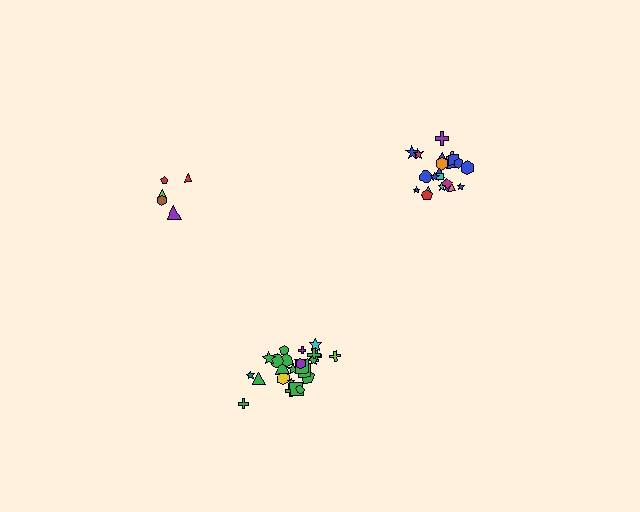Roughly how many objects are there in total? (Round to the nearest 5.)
Roughly 50 objects in total.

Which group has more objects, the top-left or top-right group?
The top-right group.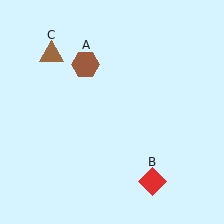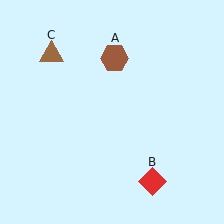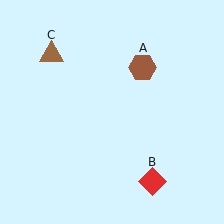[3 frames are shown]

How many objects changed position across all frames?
1 object changed position: brown hexagon (object A).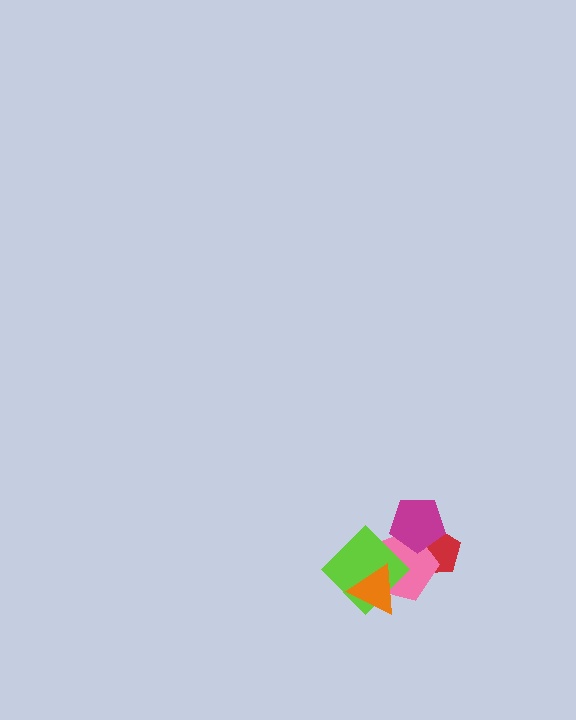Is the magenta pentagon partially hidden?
No, no other shape covers it.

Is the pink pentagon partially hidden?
Yes, it is partially covered by another shape.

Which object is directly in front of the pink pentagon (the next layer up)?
The magenta pentagon is directly in front of the pink pentagon.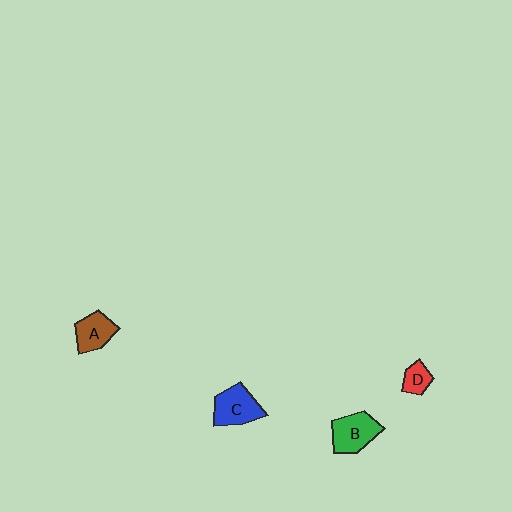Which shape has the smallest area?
Shape D (red).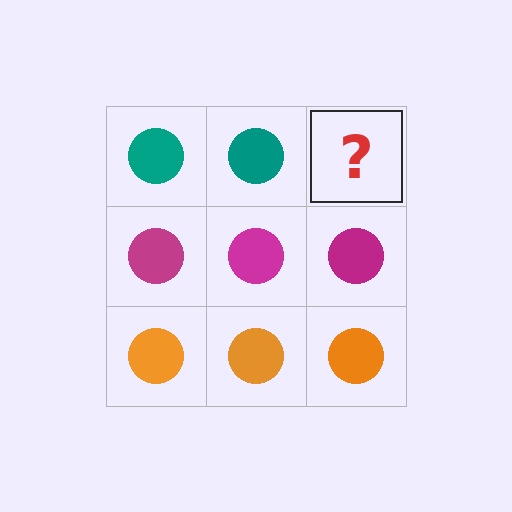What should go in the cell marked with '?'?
The missing cell should contain a teal circle.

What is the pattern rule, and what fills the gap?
The rule is that each row has a consistent color. The gap should be filled with a teal circle.